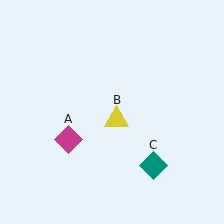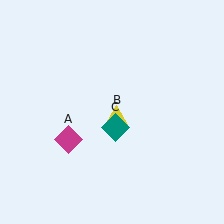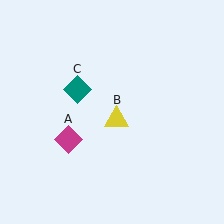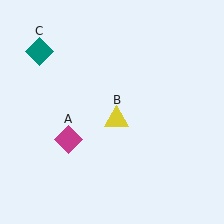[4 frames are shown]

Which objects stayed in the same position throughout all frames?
Magenta diamond (object A) and yellow triangle (object B) remained stationary.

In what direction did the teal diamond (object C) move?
The teal diamond (object C) moved up and to the left.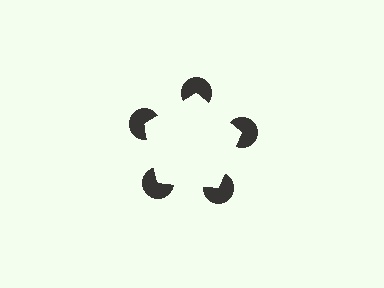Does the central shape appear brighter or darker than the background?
It typically appears slightly brighter than the background, even though no actual brightness change is drawn.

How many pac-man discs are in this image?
There are 5 — one at each vertex of the illusory pentagon.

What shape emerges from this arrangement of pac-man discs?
An illusory pentagon — its edges are inferred from the aligned wedge cuts in the pac-man discs, not physically drawn.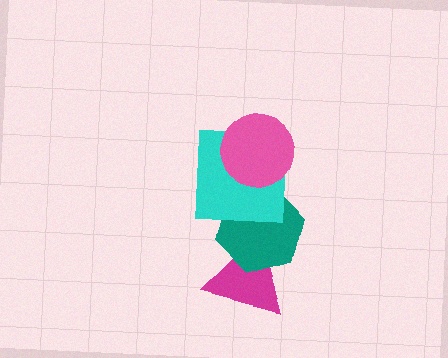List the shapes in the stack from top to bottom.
From top to bottom: the pink circle, the cyan square, the teal hexagon, the magenta triangle.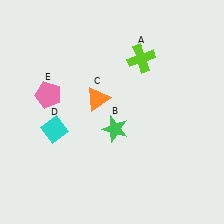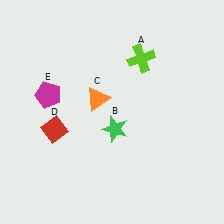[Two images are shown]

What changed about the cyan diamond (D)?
In Image 1, D is cyan. In Image 2, it changed to red.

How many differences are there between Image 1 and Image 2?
There are 2 differences between the two images.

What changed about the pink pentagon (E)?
In Image 1, E is pink. In Image 2, it changed to magenta.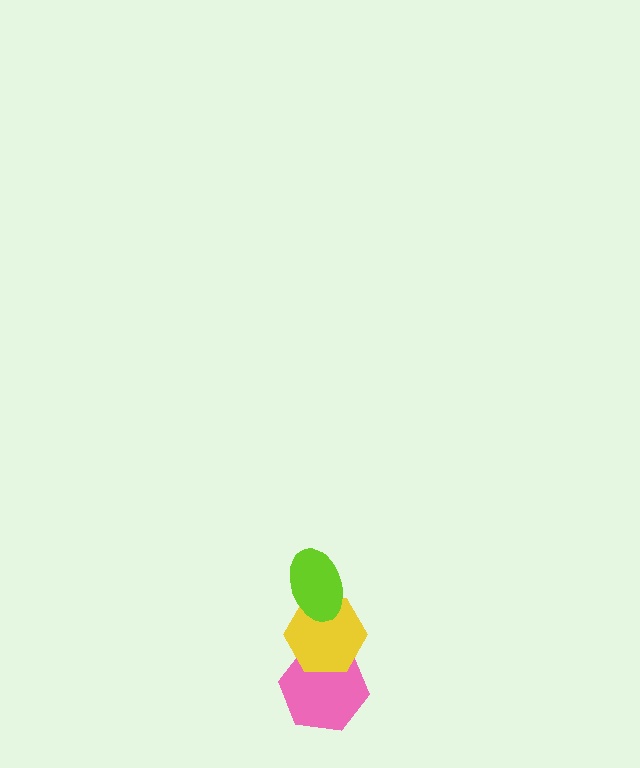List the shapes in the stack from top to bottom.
From top to bottom: the lime ellipse, the yellow hexagon, the pink hexagon.